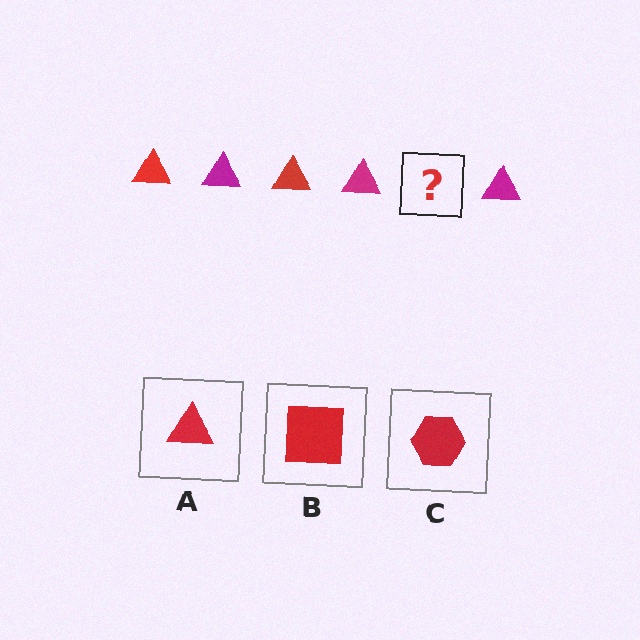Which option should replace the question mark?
Option A.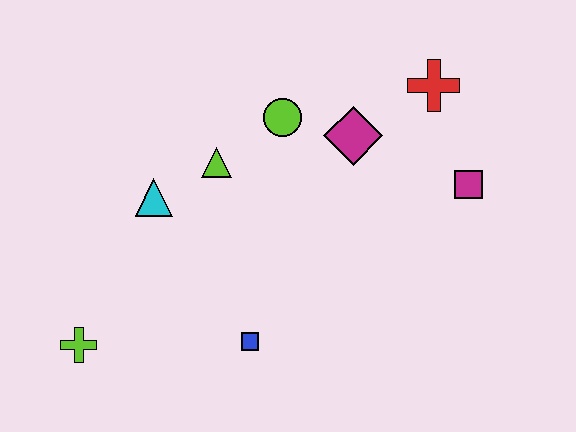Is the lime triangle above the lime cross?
Yes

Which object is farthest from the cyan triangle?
The magenta square is farthest from the cyan triangle.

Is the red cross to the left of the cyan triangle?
No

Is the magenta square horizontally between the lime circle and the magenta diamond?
No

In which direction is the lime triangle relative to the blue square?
The lime triangle is above the blue square.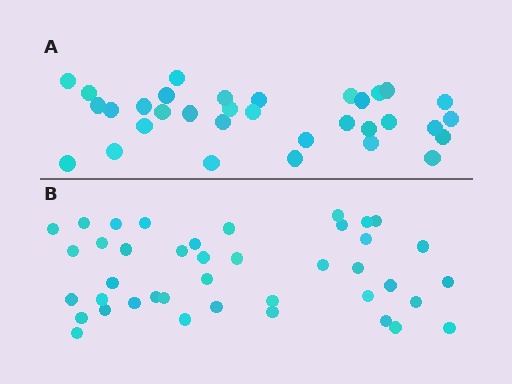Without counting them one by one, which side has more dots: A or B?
Region B (the bottom region) has more dots.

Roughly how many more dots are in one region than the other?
Region B has roughly 8 or so more dots than region A.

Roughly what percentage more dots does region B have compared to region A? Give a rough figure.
About 25% more.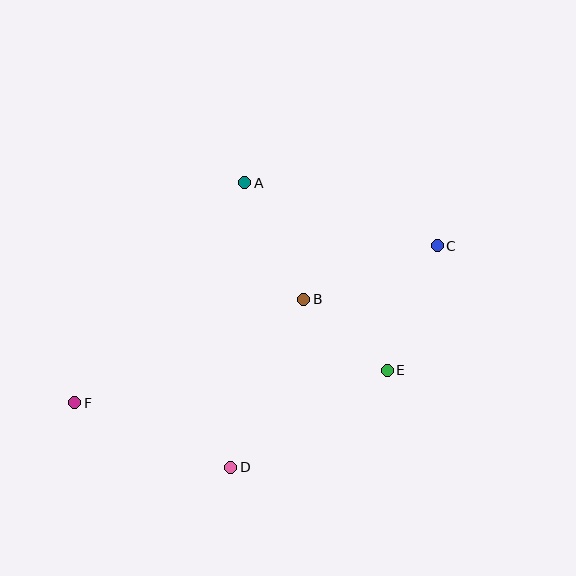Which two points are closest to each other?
Points B and E are closest to each other.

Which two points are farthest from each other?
Points C and F are farthest from each other.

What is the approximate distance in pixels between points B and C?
The distance between B and C is approximately 144 pixels.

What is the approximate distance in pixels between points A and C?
The distance between A and C is approximately 202 pixels.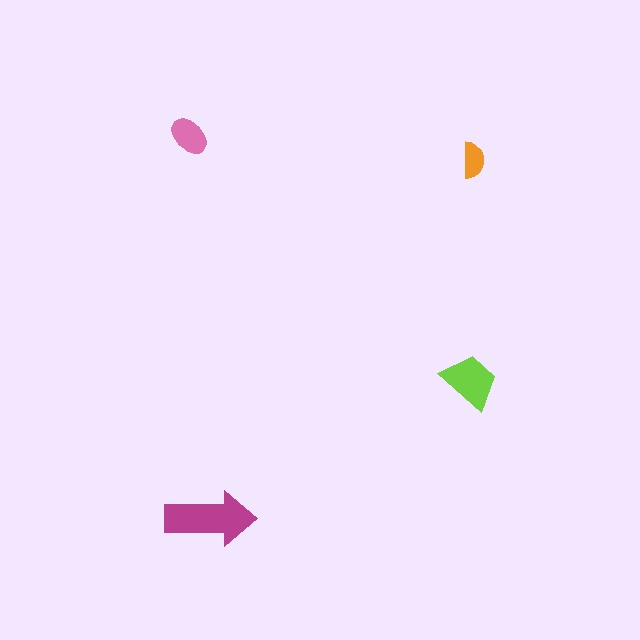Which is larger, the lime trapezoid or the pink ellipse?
The lime trapezoid.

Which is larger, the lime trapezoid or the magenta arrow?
The magenta arrow.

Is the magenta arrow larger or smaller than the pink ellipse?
Larger.